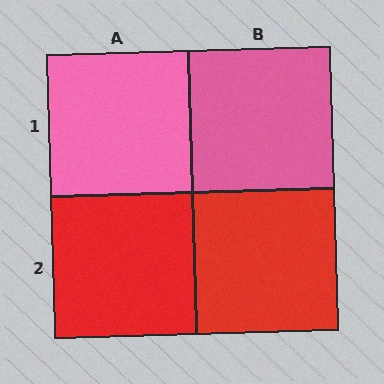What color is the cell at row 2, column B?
Red.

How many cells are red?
2 cells are red.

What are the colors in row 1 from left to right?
Pink, pink.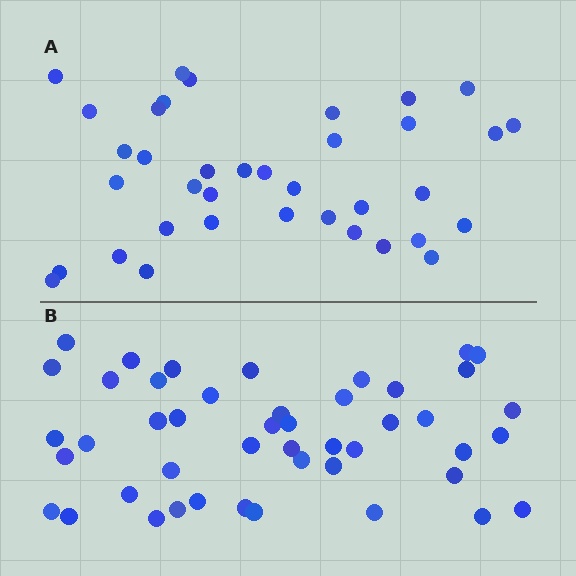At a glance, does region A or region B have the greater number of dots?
Region B (the bottom region) has more dots.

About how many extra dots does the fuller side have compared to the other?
Region B has roughly 8 or so more dots than region A.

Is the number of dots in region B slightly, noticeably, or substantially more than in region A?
Region B has only slightly more — the two regions are fairly close. The ratio is roughly 1.2 to 1.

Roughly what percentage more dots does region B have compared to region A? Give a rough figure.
About 25% more.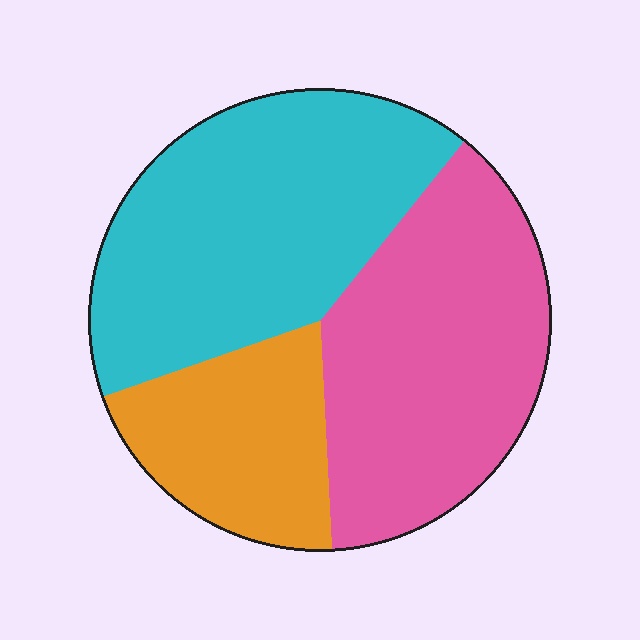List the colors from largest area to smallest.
From largest to smallest: cyan, pink, orange.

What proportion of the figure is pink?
Pink covers roughly 40% of the figure.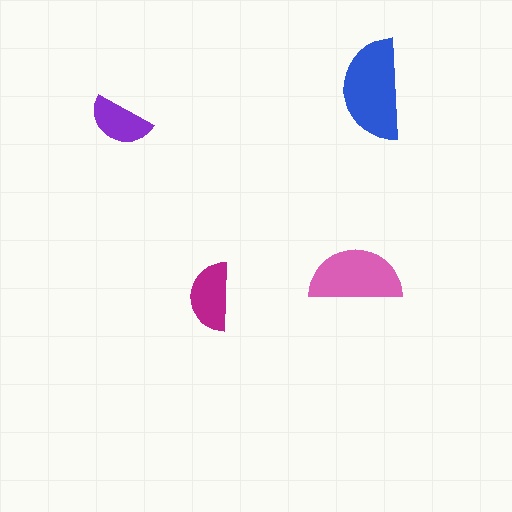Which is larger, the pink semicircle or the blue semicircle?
The blue one.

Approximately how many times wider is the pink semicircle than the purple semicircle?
About 1.5 times wider.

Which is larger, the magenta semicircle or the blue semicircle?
The blue one.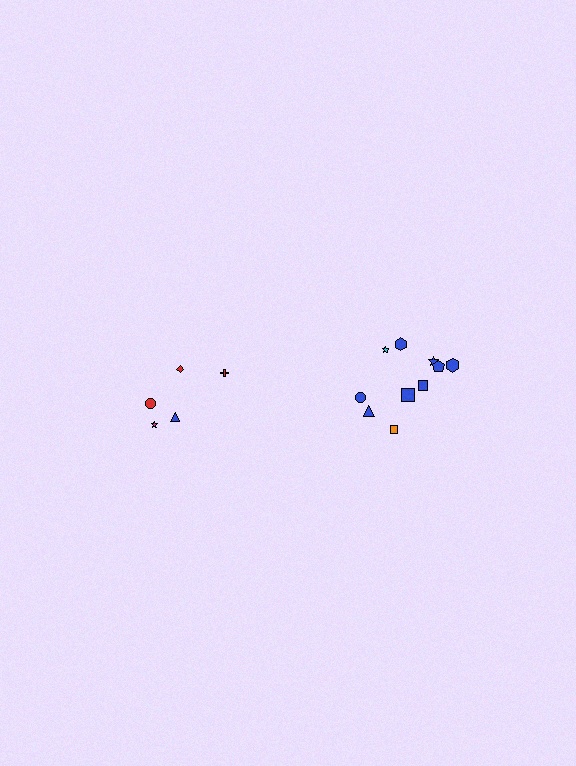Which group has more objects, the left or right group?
The right group.